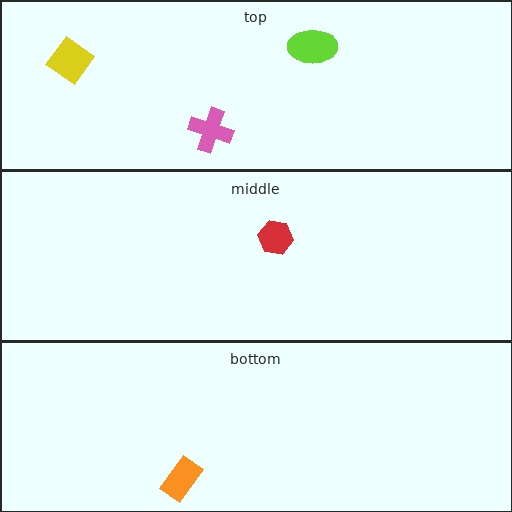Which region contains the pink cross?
The top region.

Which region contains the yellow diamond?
The top region.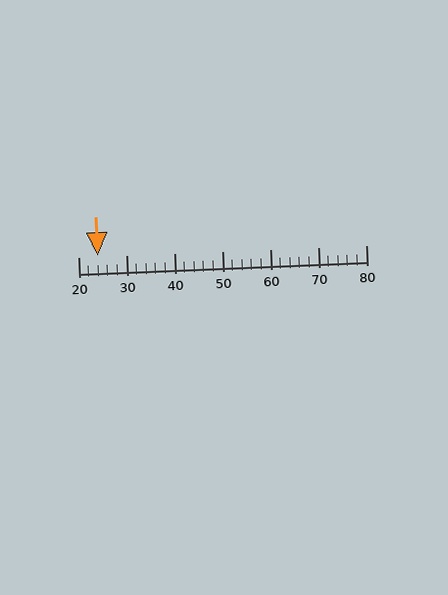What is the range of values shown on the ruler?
The ruler shows values from 20 to 80.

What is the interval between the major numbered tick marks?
The major tick marks are spaced 10 units apart.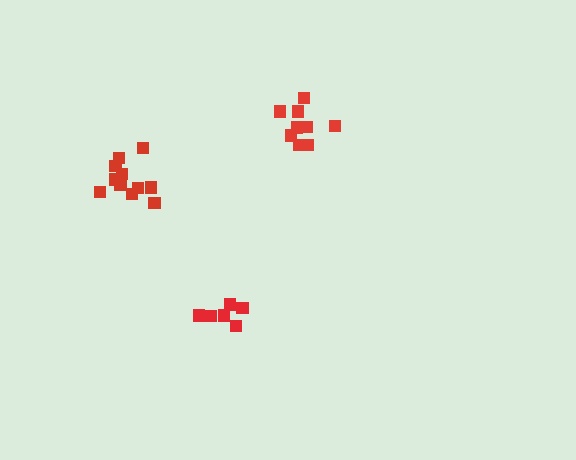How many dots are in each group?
Group 1: 11 dots, Group 2: 6 dots, Group 3: 9 dots (26 total).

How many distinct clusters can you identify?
There are 3 distinct clusters.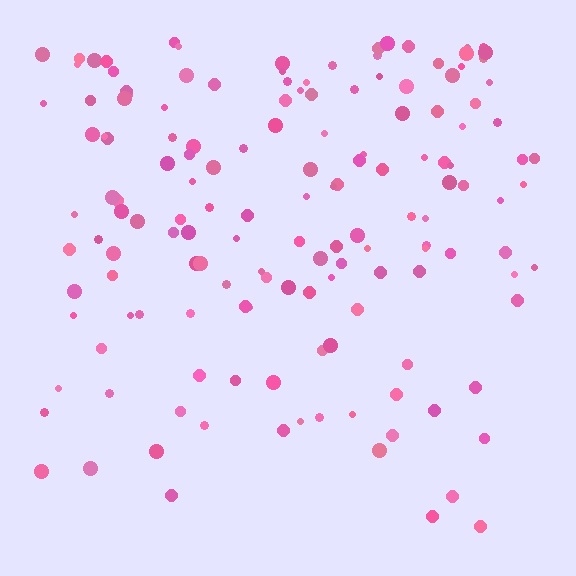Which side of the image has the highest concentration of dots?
The top.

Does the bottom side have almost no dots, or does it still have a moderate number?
Still a moderate number, just noticeably fewer than the top.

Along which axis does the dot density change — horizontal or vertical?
Vertical.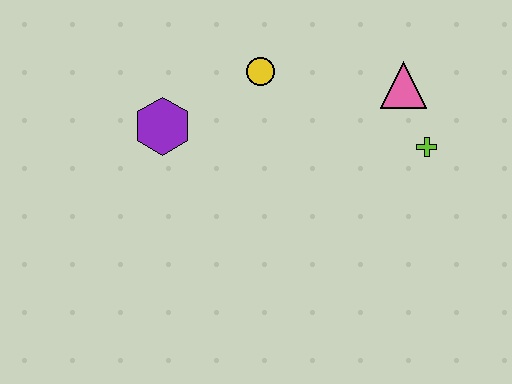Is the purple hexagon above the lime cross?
Yes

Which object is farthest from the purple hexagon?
The lime cross is farthest from the purple hexagon.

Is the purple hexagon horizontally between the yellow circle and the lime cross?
No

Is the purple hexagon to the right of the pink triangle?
No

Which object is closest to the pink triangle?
The lime cross is closest to the pink triangle.